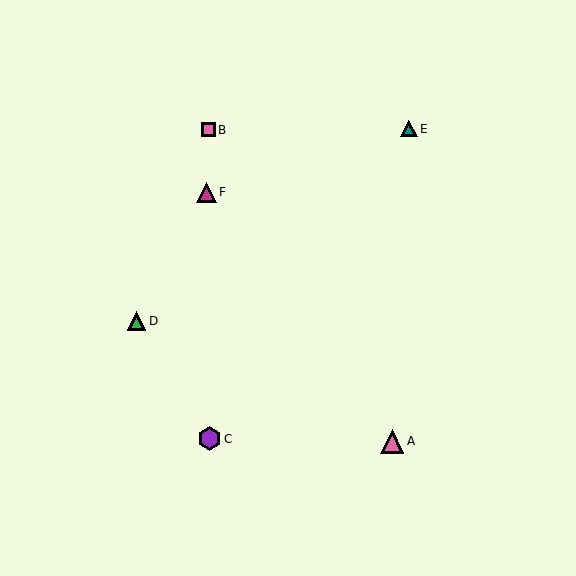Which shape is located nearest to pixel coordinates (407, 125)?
The teal triangle (labeled E) at (409, 129) is nearest to that location.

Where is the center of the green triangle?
The center of the green triangle is at (136, 321).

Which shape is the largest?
The pink triangle (labeled A) is the largest.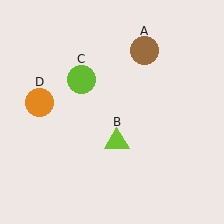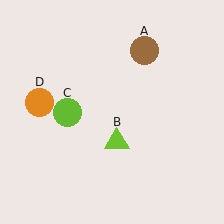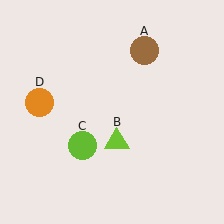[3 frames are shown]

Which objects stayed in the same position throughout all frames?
Brown circle (object A) and lime triangle (object B) and orange circle (object D) remained stationary.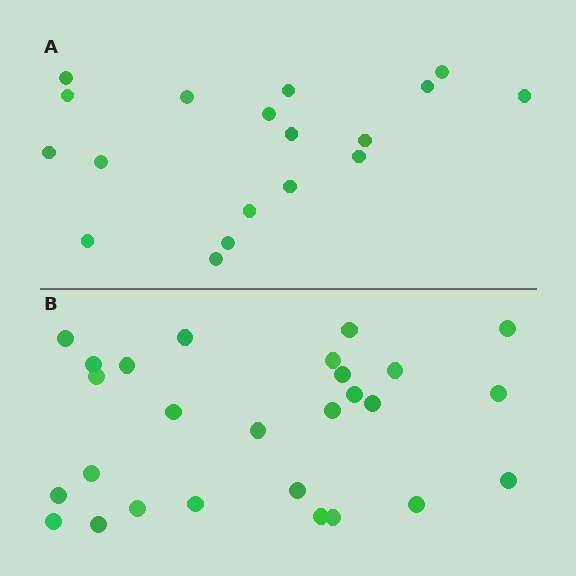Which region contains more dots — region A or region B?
Region B (the bottom region) has more dots.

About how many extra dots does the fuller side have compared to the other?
Region B has roughly 8 or so more dots than region A.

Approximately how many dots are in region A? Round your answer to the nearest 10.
About 20 dots. (The exact count is 18, which rounds to 20.)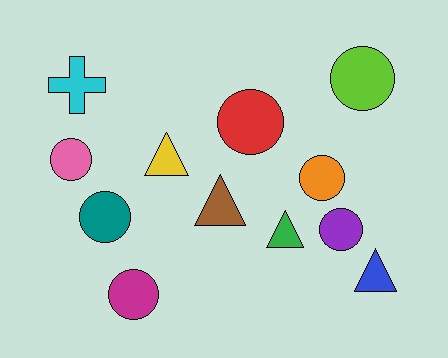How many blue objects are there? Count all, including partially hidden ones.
There is 1 blue object.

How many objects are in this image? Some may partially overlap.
There are 12 objects.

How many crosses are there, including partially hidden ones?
There is 1 cross.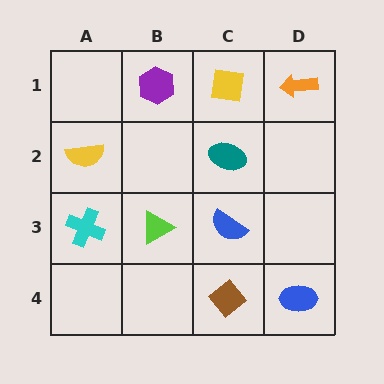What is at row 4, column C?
A brown diamond.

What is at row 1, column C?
A yellow square.